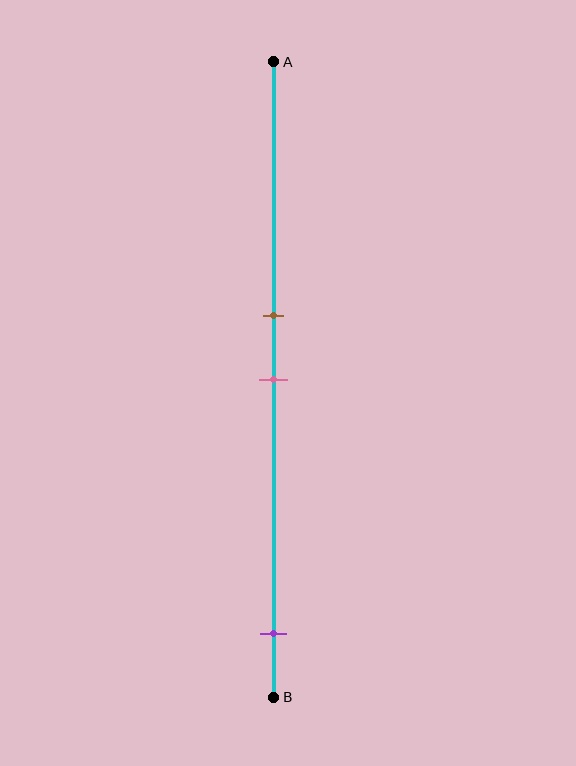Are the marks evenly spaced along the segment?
No, the marks are not evenly spaced.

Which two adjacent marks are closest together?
The brown and pink marks are the closest adjacent pair.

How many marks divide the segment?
There are 3 marks dividing the segment.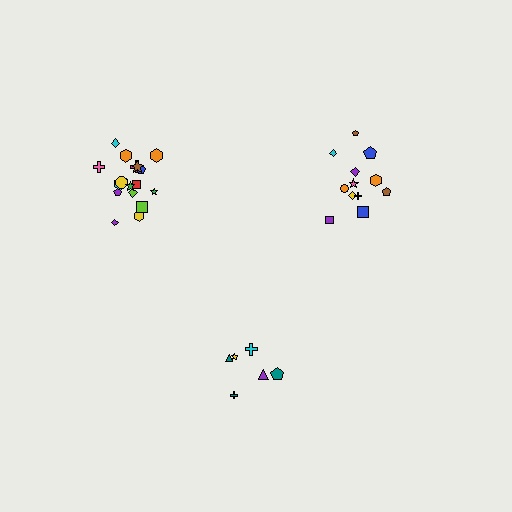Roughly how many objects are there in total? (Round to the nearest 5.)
Roughly 35 objects in total.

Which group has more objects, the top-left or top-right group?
The top-left group.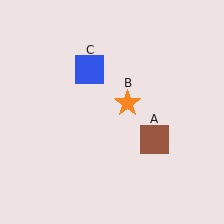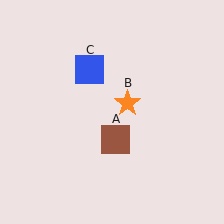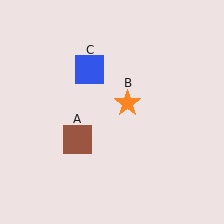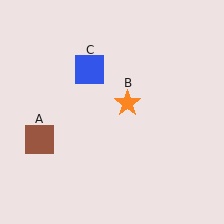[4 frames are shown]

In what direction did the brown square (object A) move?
The brown square (object A) moved left.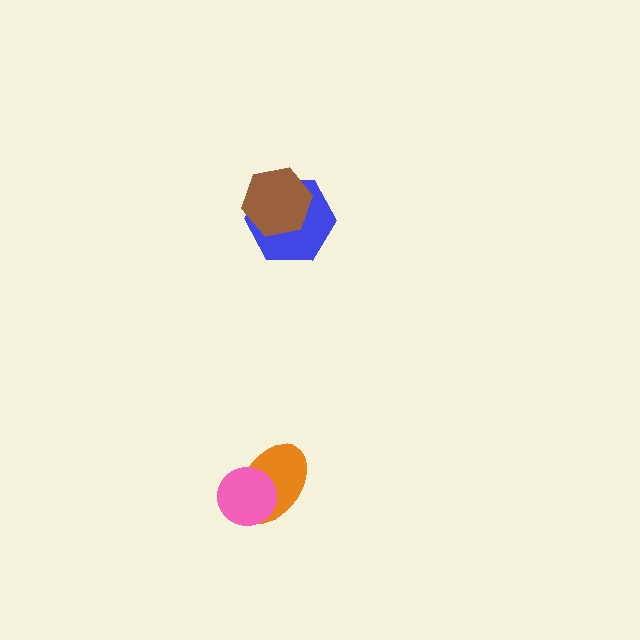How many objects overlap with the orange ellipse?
1 object overlaps with the orange ellipse.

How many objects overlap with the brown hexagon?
1 object overlaps with the brown hexagon.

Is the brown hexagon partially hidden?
No, no other shape covers it.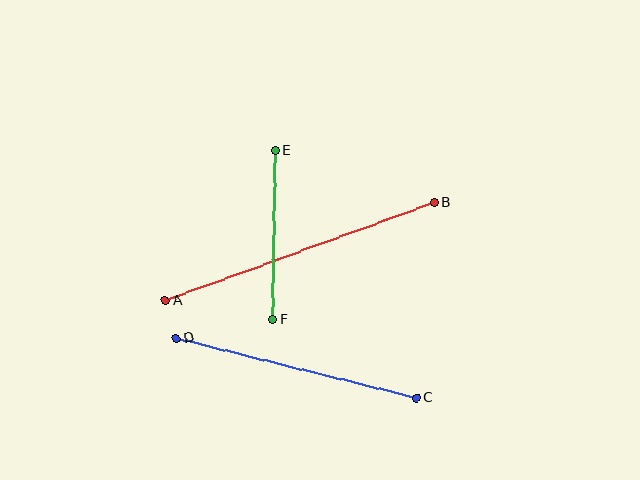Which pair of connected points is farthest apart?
Points A and B are farthest apart.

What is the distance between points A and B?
The distance is approximately 286 pixels.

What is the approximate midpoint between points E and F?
The midpoint is at approximately (274, 235) pixels.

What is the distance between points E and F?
The distance is approximately 169 pixels.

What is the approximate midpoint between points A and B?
The midpoint is at approximately (300, 251) pixels.